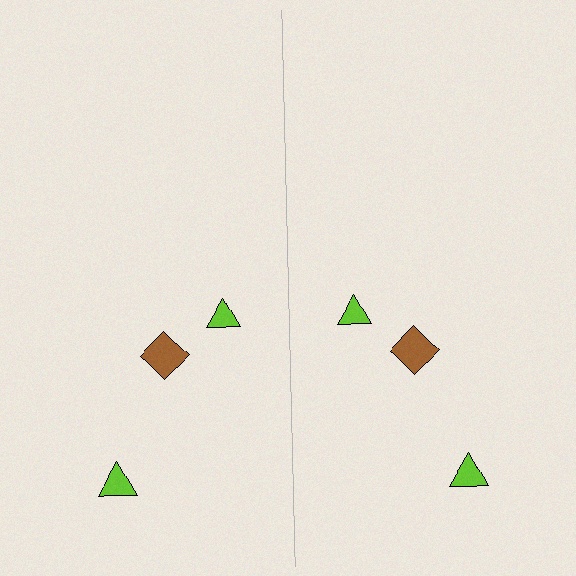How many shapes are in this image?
There are 6 shapes in this image.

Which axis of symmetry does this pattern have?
The pattern has a vertical axis of symmetry running through the center of the image.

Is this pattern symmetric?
Yes, this pattern has bilateral (reflection) symmetry.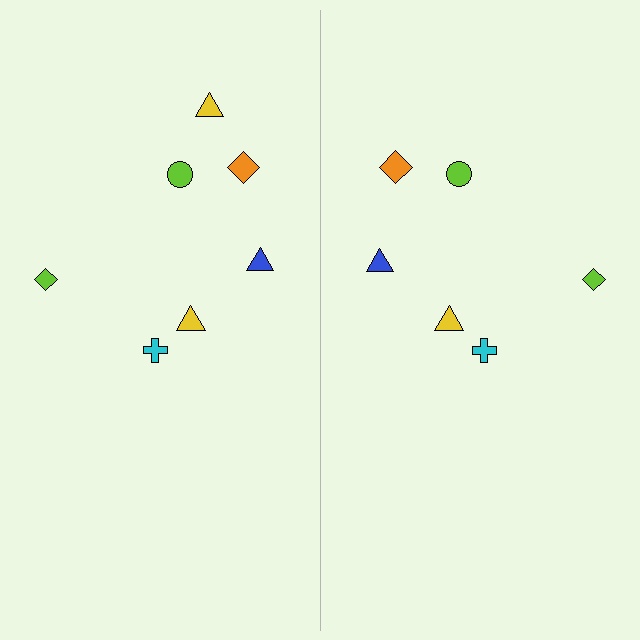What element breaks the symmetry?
A yellow triangle is missing from the right side.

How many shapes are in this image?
There are 13 shapes in this image.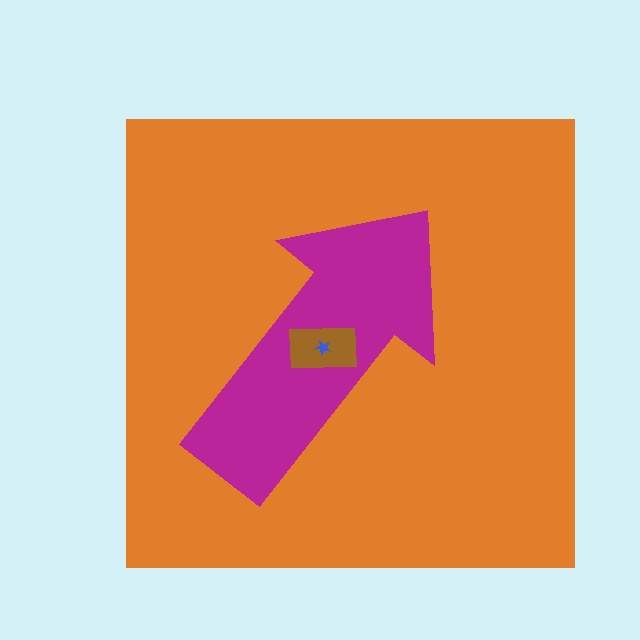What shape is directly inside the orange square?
The magenta arrow.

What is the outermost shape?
The orange square.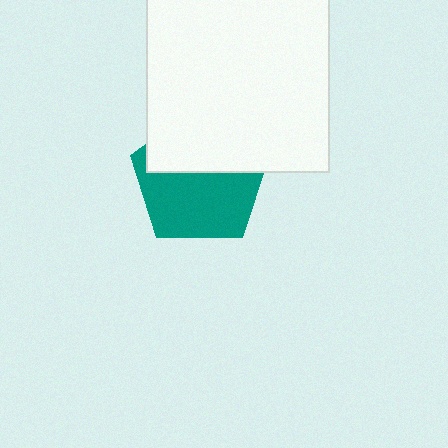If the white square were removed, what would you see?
You would see the complete teal pentagon.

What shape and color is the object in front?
The object in front is a white square.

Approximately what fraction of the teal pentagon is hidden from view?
Roughly 44% of the teal pentagon is hidden behind the white square.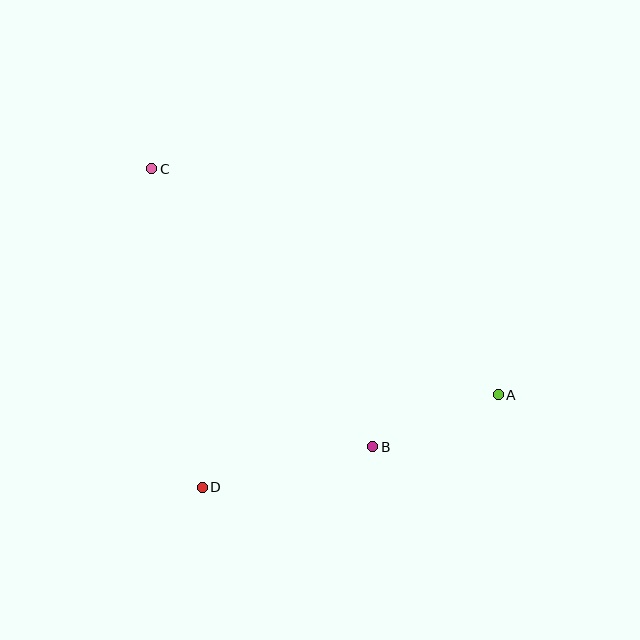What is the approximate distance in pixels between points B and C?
The distance between B and C is approximately 355 pixels.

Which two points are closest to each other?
Points A and B are closest to each other.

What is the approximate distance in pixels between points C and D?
The distance between C and D is approximately 322 pixels.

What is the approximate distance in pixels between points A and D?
The distance between A and D is approximately 311 pixels.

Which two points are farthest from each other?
Points A and C are farthest from each other.